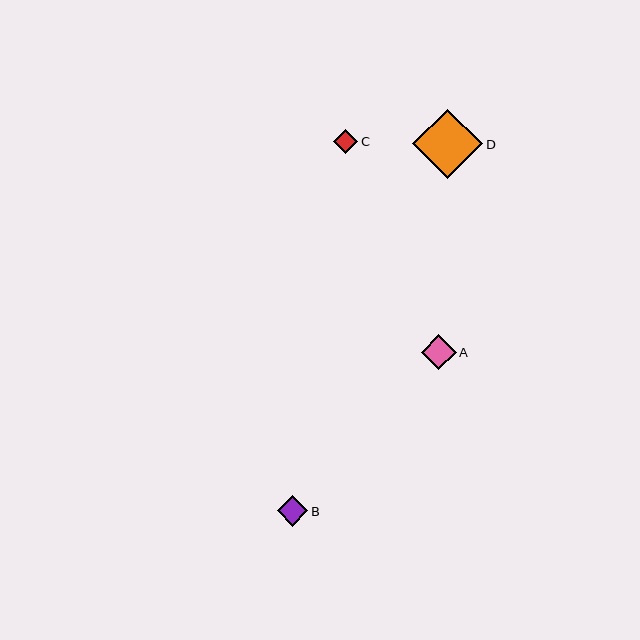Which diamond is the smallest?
Diamond C is the smallest with a size of approximately 24 pixels.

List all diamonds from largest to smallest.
From largest to smallest: D, A, B, C.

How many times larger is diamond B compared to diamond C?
Diamond B is approximately 1.3 times the size of diamond C.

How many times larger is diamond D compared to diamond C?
Diamond D is approximately 2.9 times the size of diamond C.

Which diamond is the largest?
Diamond D is the largest with a size of approximately 70 pixels.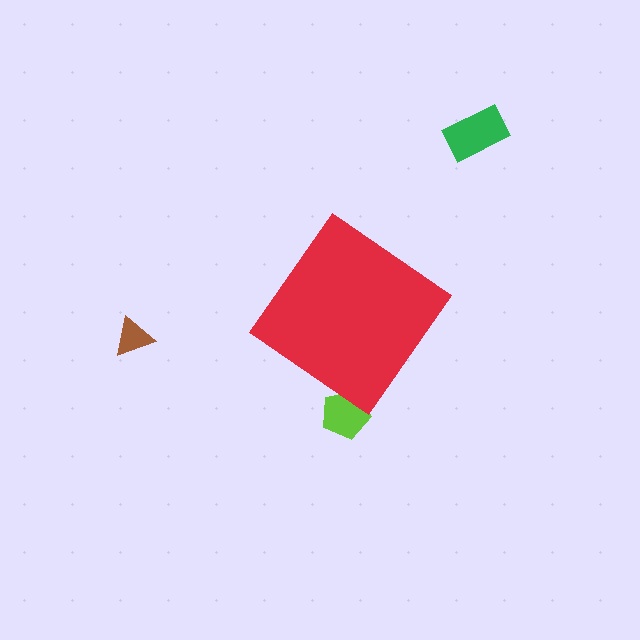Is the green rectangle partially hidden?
No, the green rectangle is fully visible.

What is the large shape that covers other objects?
A red diamond.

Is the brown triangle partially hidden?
No, the brown triangle is fully visible.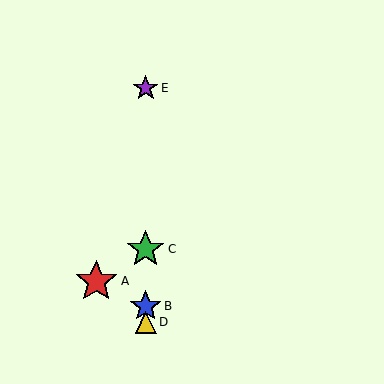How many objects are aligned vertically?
4 objects (B, C, D, E) are aligned vertically.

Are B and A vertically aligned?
No, B is at x≈146 and A is at x≈96.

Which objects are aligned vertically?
Objects B, C, D, E are aligned vertically.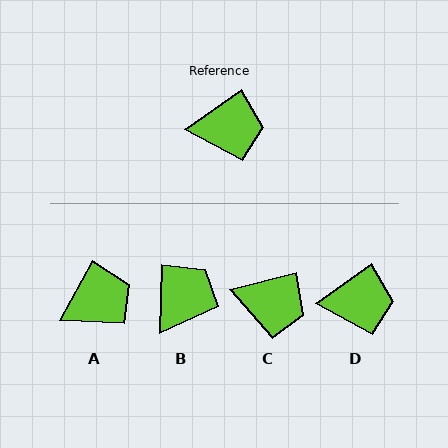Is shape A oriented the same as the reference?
No, it is off by about 26 degrees.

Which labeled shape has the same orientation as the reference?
D.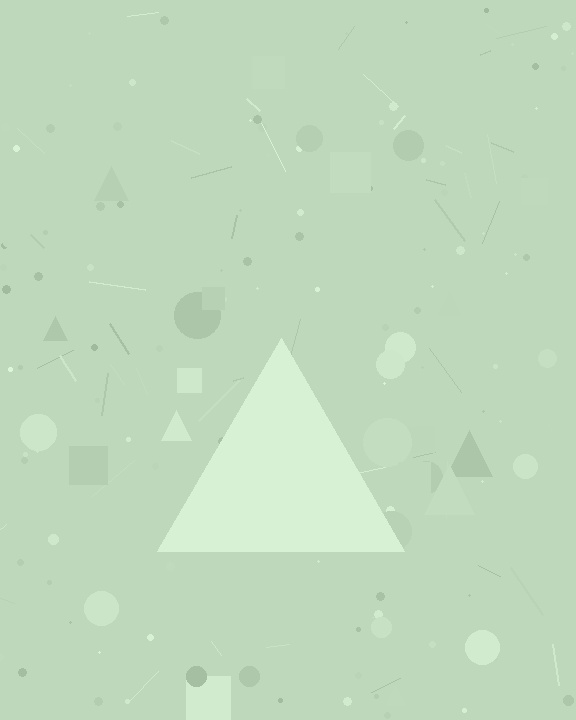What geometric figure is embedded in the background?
A triangle is embedded in the background.